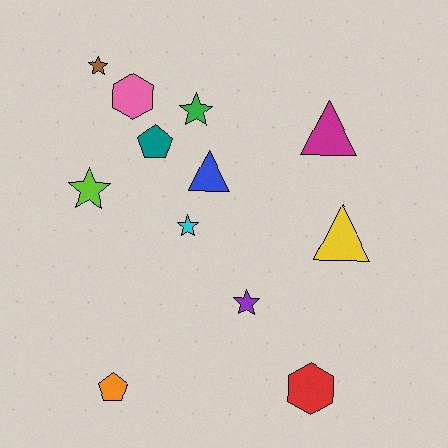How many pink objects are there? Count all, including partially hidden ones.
There is 1 pink object.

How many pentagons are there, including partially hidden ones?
There are 2 pentagons.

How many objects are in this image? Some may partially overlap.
There are 12 objects.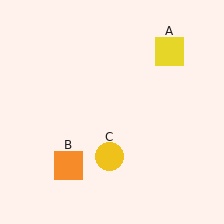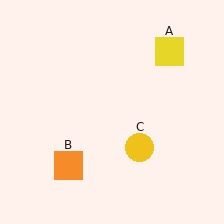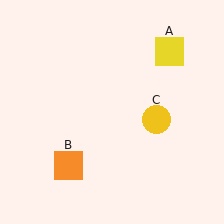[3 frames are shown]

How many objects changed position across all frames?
1 object changed position: yellow circle (object C).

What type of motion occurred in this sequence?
The yellow circle (object C) rotated counterclockwise around the center of the scene.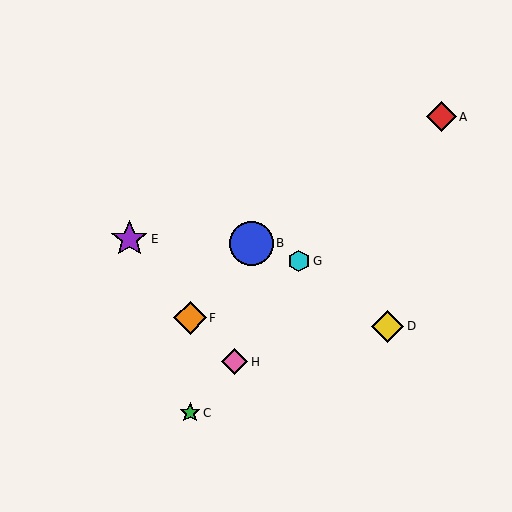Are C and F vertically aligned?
Yes, both are at x≈190.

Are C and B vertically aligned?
No, C is at x≈190 and B is at x≈251.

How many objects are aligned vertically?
2 objects (C, F) are aligned vertically.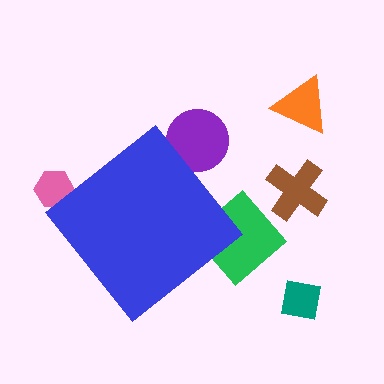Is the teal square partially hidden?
No, the teal square is fully visible.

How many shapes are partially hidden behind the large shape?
3 shapes are partially hidden.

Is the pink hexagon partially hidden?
Yes, the pink hexagon is partially hidden behind the blue diamond.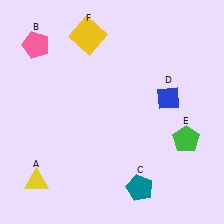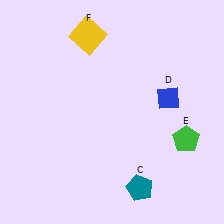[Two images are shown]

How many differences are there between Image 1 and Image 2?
There are 2 differences between the two images.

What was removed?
The yellow triangle (A), the pink pentagon (B) were removed in Image 2.